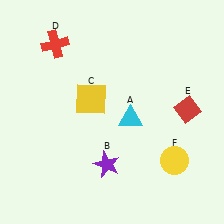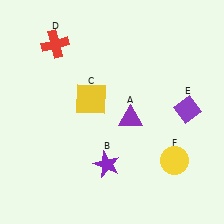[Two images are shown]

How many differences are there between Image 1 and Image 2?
There are 2 differences between the two images.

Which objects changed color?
A changed from cyan to purple. E changed from red to purple.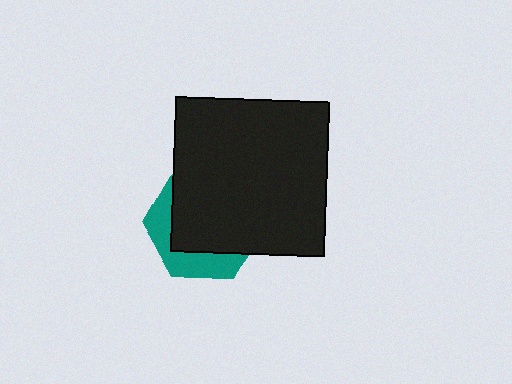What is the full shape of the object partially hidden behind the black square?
The partially hidden object is a teal hexagon.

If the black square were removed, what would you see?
You would see the complete teal hexagon.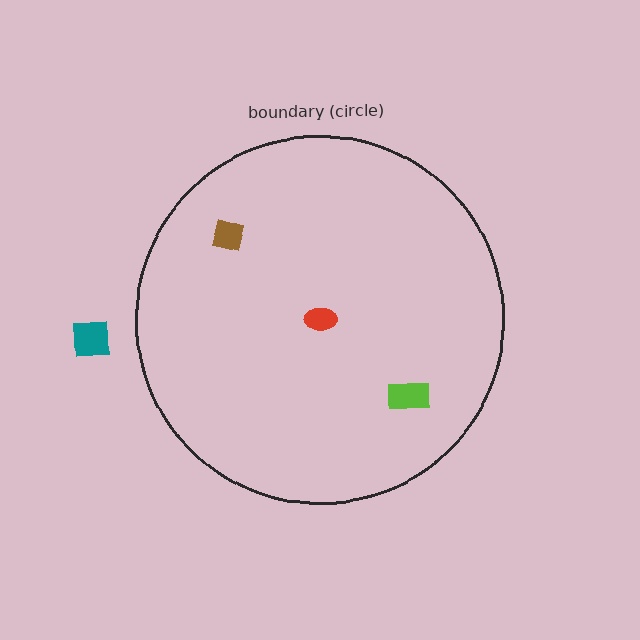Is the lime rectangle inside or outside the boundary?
Inside.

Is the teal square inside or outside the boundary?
Outside.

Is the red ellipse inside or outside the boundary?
Inside.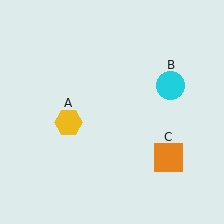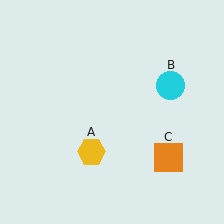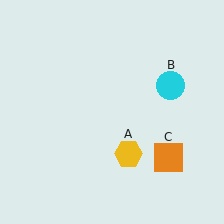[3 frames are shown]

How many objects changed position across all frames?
1 object changed position: yellow hexagon (object A).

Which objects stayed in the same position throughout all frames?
Cyan circle (object B) and orange square (object C) remained stationary.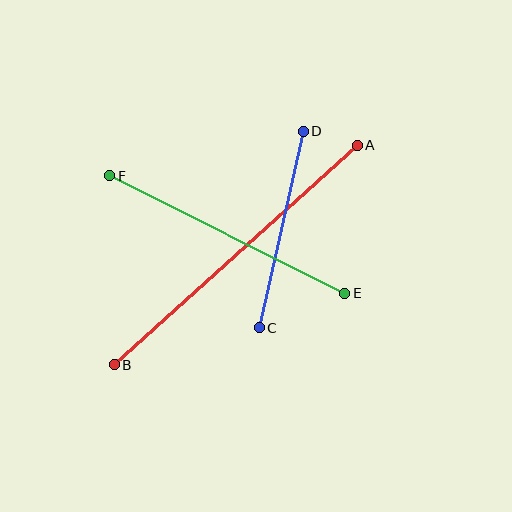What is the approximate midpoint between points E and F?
The midpoint is at approximately (227, 234) pixels.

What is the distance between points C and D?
The distance is approximately 202 pixels.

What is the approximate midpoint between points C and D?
The midpoint is at approximately (281, 230) pixels.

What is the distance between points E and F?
The distance is approximately 262 pixels.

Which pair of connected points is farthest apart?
Points A and B are farthest apart.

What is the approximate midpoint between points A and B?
The midpoint is at approximately (236, 255) pixels.